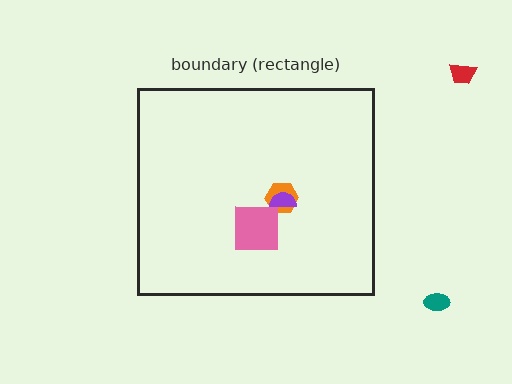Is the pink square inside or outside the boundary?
Inside.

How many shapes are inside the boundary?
3 inside, 2 outside.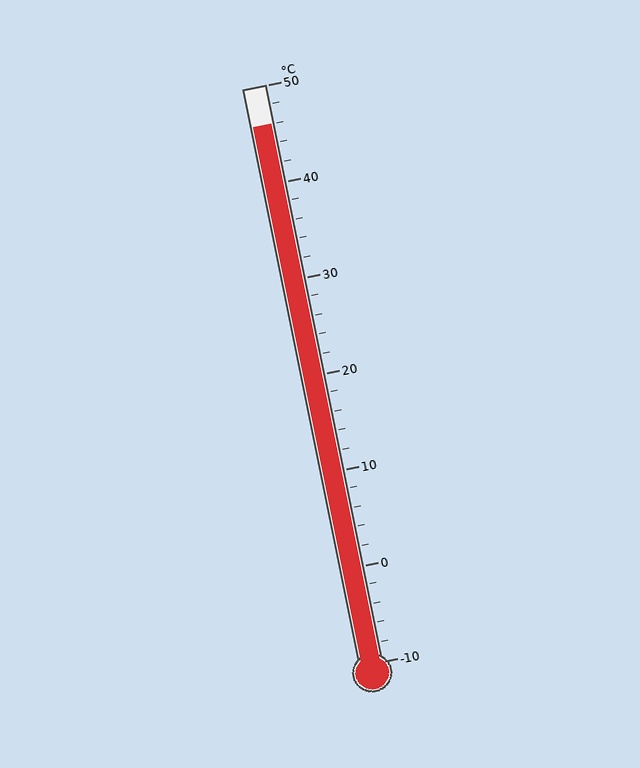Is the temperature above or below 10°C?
The temperature is above 10°C.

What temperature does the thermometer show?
The thermometer shows approximately 46°C.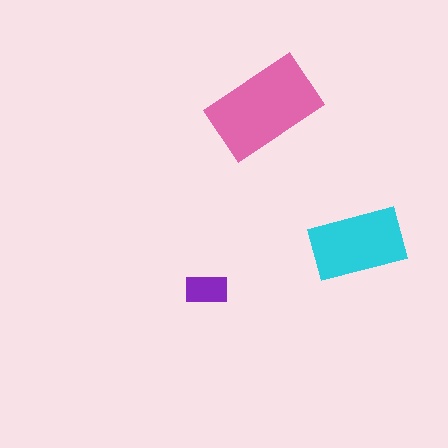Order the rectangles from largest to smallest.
the pink one, the cyan one, the purple one.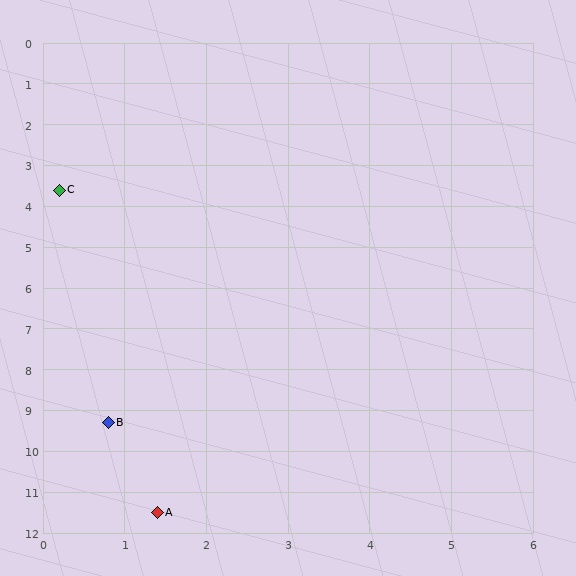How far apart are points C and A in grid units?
Points C and A are about 8.0 grid units apart.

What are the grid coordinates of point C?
Point C is at approximately (0.2, 3.6).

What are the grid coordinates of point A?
Point A is at approximately (1.4, 11.5).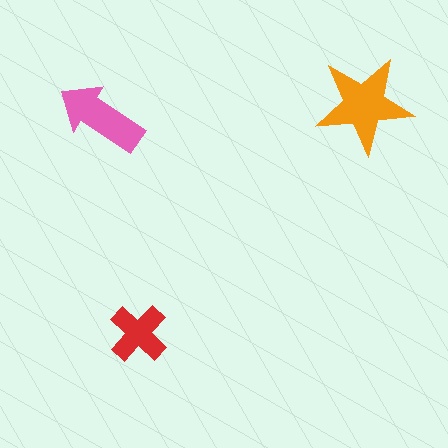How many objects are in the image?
There are 3 objects in the image.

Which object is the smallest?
The red cross.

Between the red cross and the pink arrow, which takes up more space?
The pink arrow.